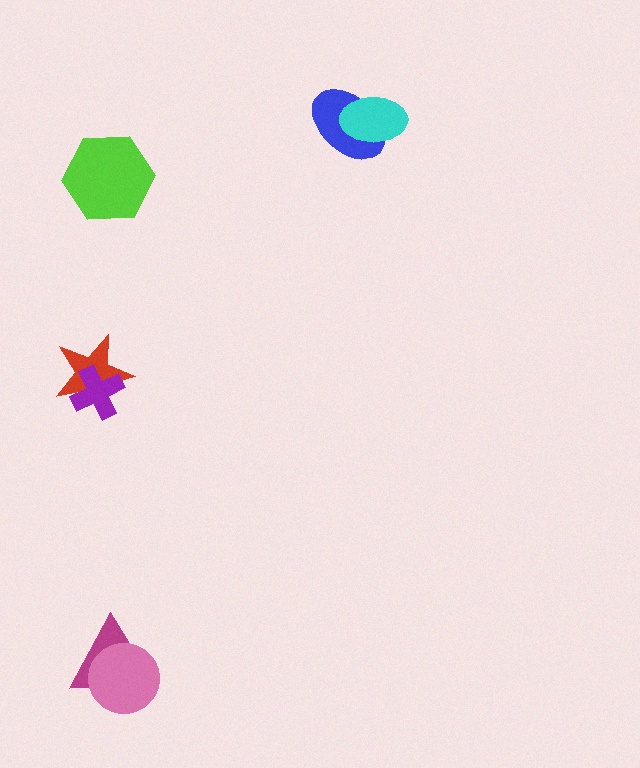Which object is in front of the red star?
The purple cross is in front of the red star.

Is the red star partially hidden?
Yes, it is partially covered by another shape.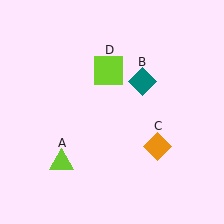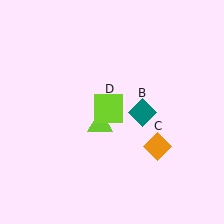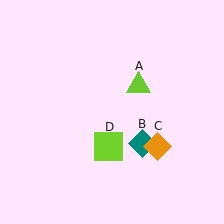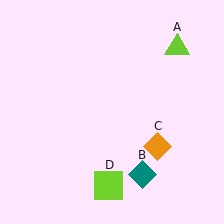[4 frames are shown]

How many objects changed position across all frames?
3 objects changed position: lime triangle (object A), teal diamond (object B), lime square (object D).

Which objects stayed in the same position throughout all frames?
Orange diamond (object C) remained stationary.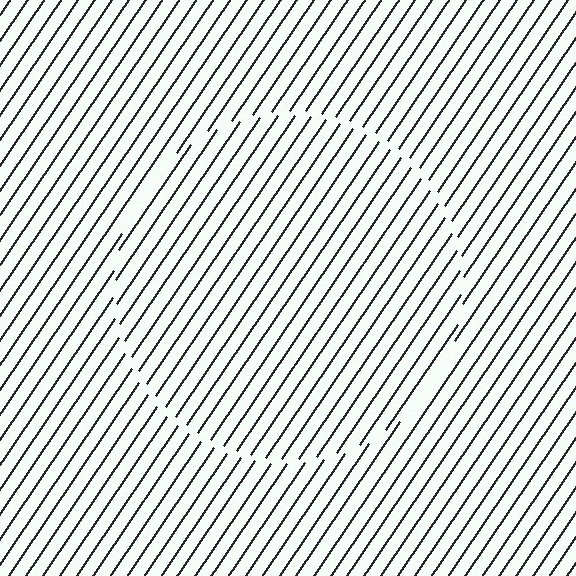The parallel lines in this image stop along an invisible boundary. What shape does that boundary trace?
An illusory circle. The interior of the shape contains the same grating, shifted by half a period — the contour is defined by the phase discontinuity where line-ends from the inner and outer gratings abut.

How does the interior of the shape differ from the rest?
The interior of the shape contains the same grating, shifted by half a period — the contour is defined by the phase discontinuity where line-ends from the inner and outer gratings abut.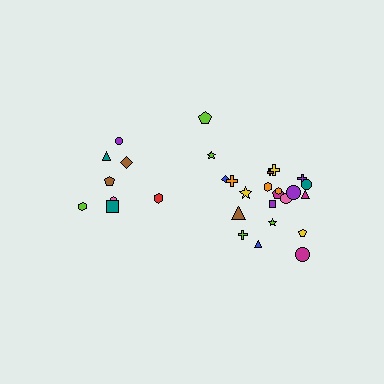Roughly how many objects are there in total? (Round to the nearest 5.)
Roughly 30 objects in total.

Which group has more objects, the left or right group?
The right group.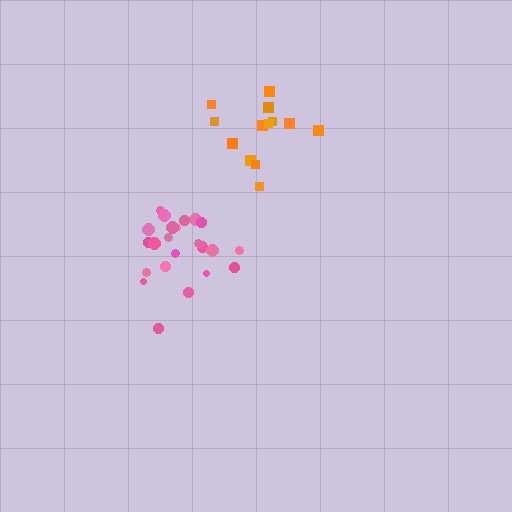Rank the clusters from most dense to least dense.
pink, orange.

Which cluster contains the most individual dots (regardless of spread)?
Pink (24).